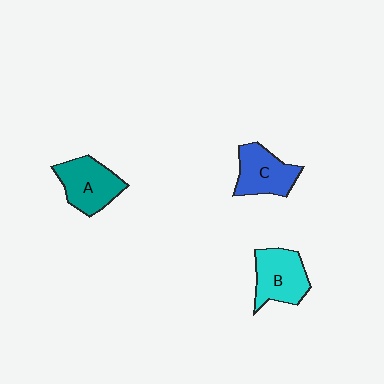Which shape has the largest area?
Shape A (teal).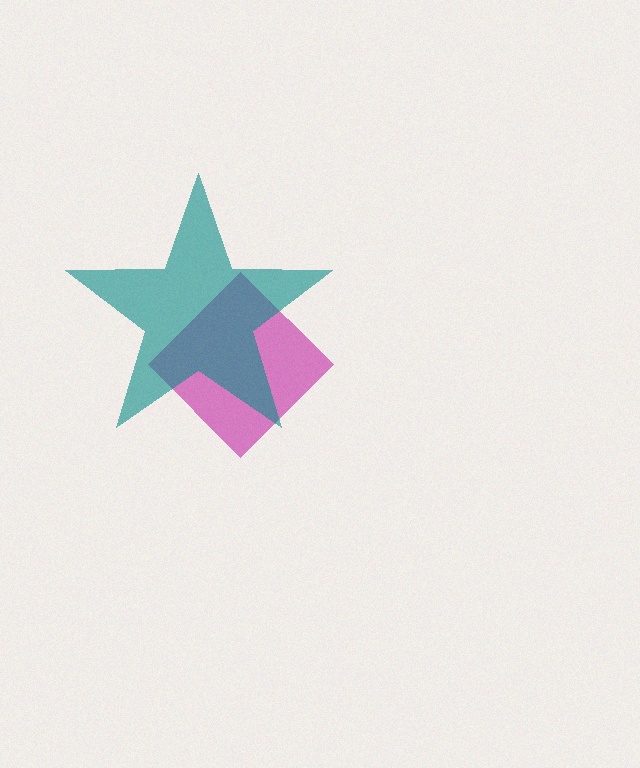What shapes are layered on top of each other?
The layered shapes are: a magenta diamond, a teal star.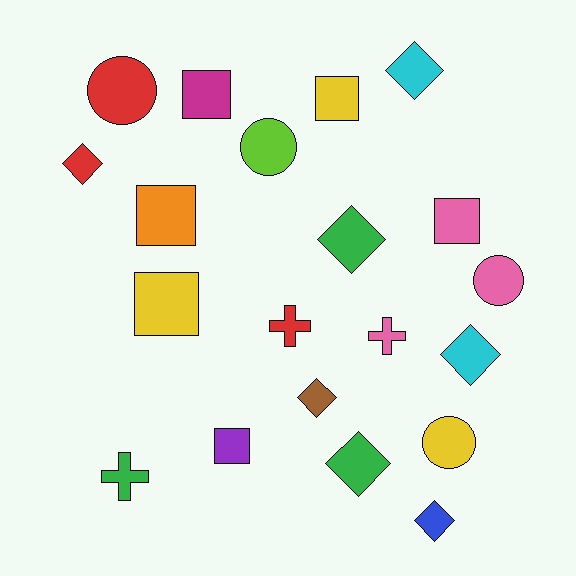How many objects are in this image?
There are 20 objects.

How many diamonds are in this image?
There are 7 diamonds.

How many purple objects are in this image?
There is 1 purple object.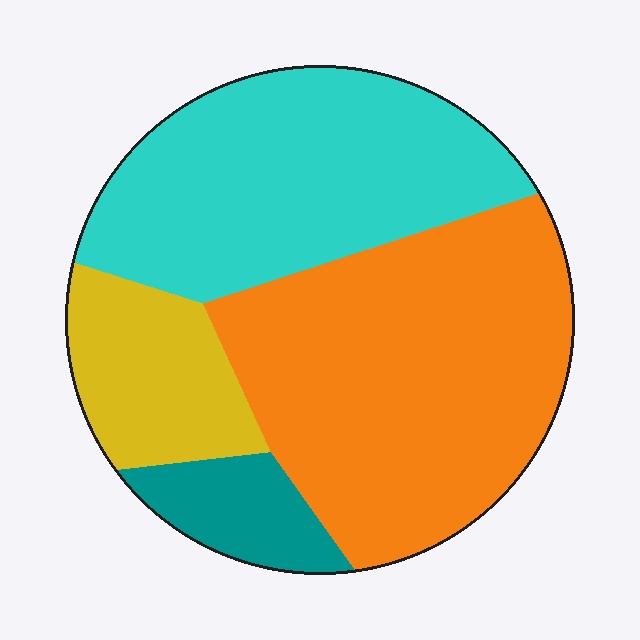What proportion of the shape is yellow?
Yellow covers about 15% of the shape.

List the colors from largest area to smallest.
From largest to smallest: orange, cyan, yellow, teal.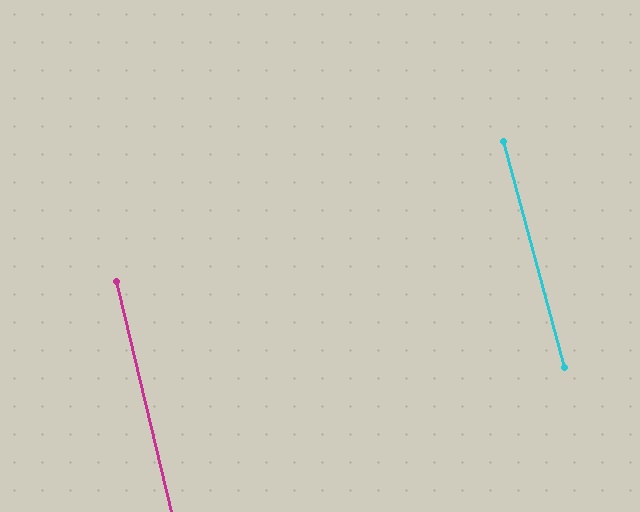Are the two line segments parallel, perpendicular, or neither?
Parallel — their directions differ by only 1.6°.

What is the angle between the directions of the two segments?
Approximately 2 degrees.